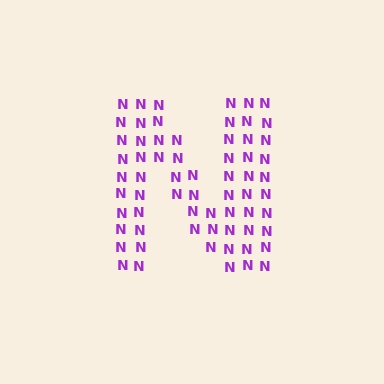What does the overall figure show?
The overall figure shows the letter N.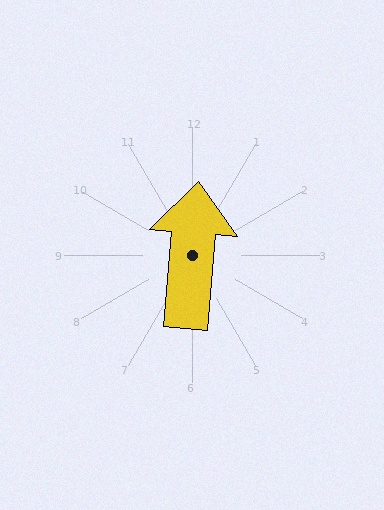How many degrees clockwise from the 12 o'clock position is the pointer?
Approximately 5 degrees.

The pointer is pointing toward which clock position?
Roughly 12 o'clock.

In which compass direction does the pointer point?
North.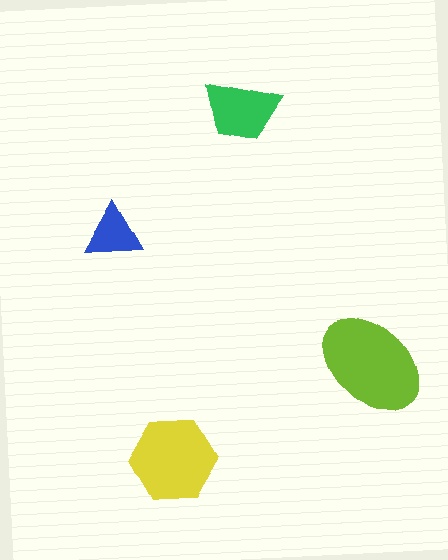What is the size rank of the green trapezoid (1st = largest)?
3rd.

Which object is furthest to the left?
The blue triangle is leftmost.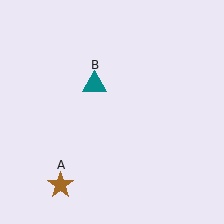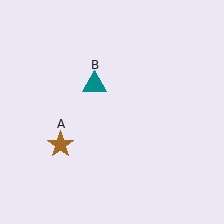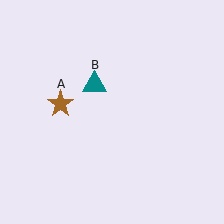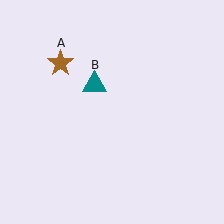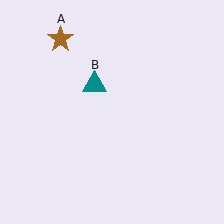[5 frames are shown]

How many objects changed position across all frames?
1 object changed position: brown star (object A).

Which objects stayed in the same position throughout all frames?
Teal triangle (object B) remained stationary.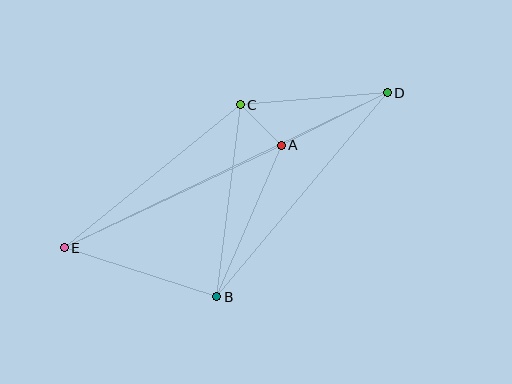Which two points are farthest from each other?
Points D and E are farthest from each other.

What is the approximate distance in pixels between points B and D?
The distance between B and D is approximately 266 pixels.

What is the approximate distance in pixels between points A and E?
The distance between A and E is approximately 240 pixels.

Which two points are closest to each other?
Points A and C are closest to each other.